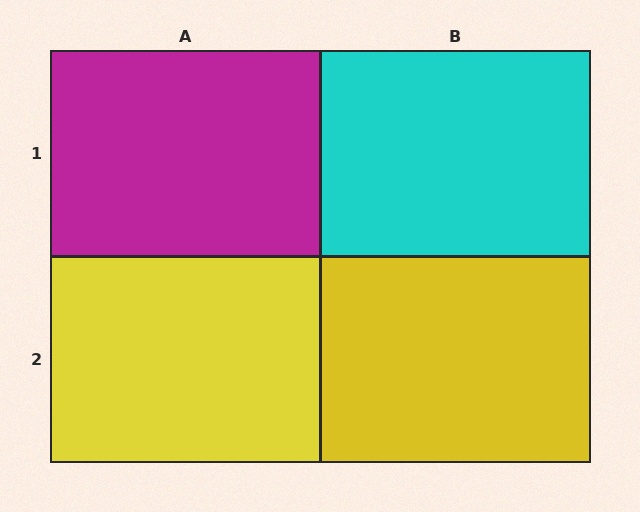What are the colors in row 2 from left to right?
Yellow, yellow.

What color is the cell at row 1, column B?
Cyan.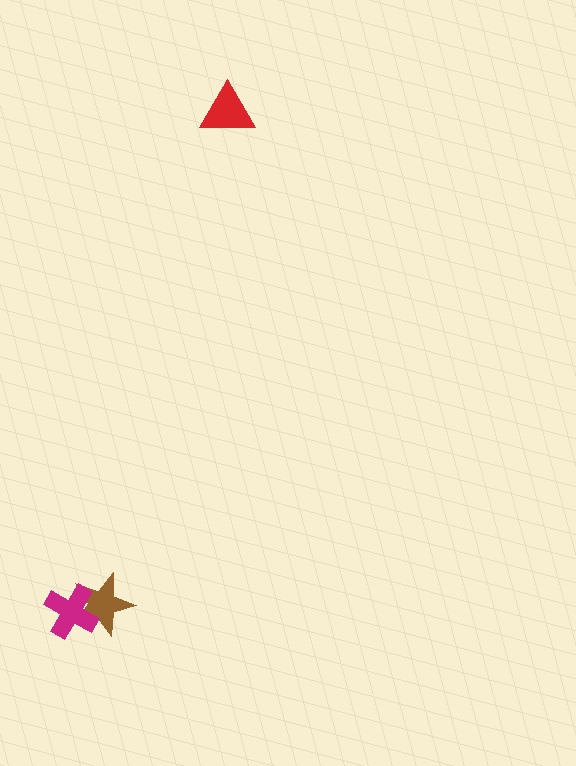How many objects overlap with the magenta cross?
1 object overlaps with the magenta cross.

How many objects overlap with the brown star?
1 object overlaps with the brown star.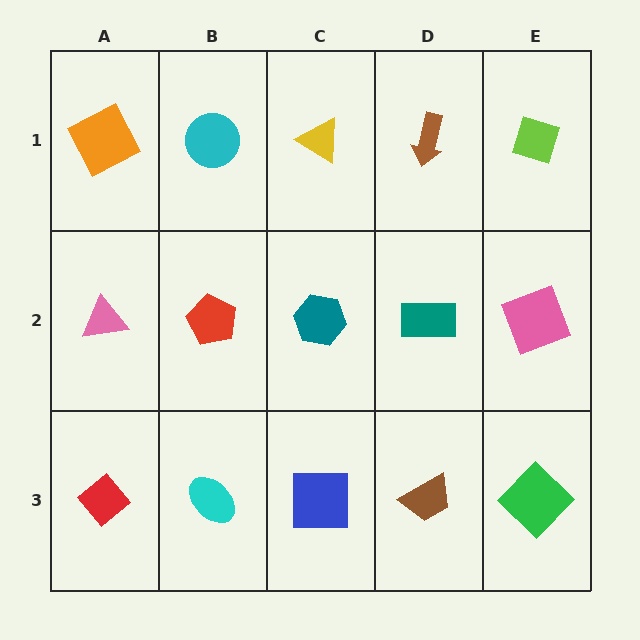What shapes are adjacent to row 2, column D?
A brown arrow (row 1, column D), a brown trapezoid (row 3, column D), a teal hexagon (row 2, column C), a pink square (row 2, column E).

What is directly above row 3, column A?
A pink triangle.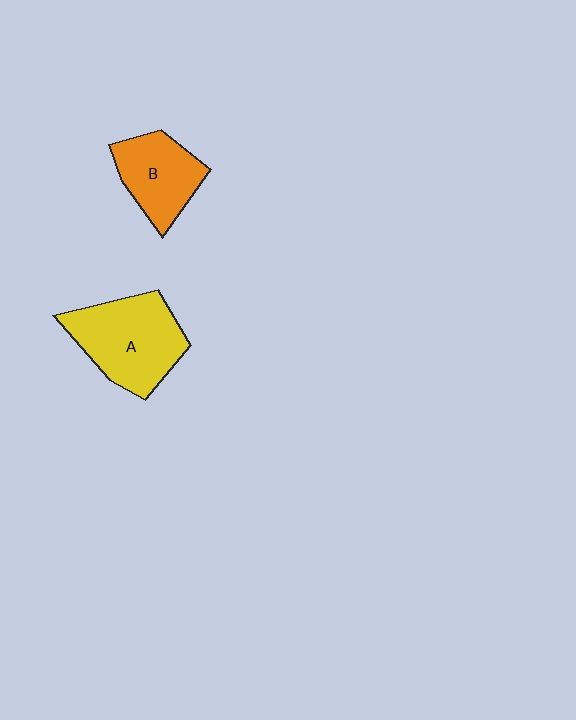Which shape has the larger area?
Shape A (yellow).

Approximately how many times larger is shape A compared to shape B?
Approximately 1.4 times.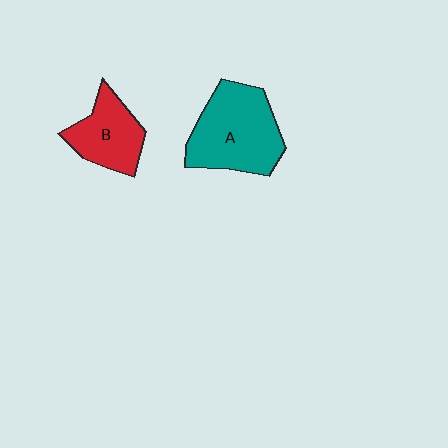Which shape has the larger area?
Shape A (teal).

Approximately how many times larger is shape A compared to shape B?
Approximately 1.6 times.